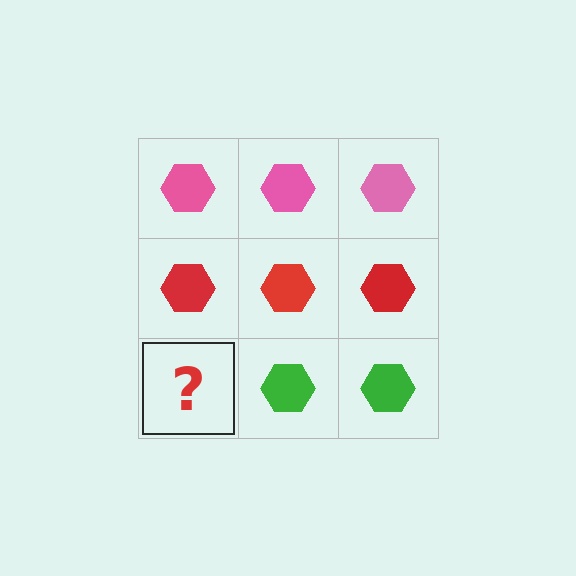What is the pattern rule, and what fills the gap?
The rule is that each row has a consistent color. The gap should be filled with a green hexagon.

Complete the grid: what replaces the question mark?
The question mark should be replaced with a green hexagon.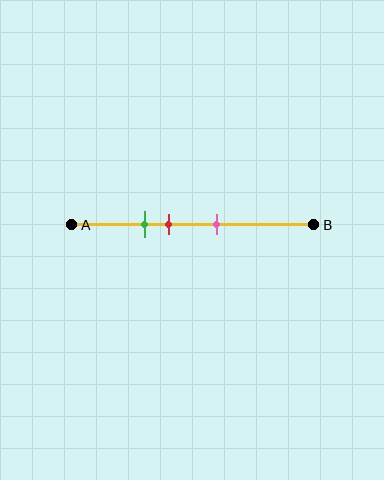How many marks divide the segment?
There are 3 marks dividing the segment.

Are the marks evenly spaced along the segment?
Yes, the marks are approximately evenly spaced.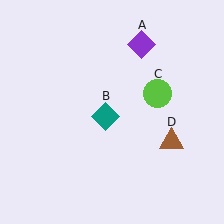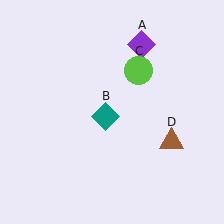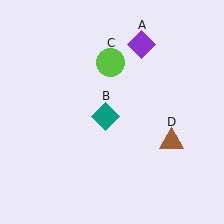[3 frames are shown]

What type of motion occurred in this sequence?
The lime circle (object C) rotated counterclockwise around the center of the scene.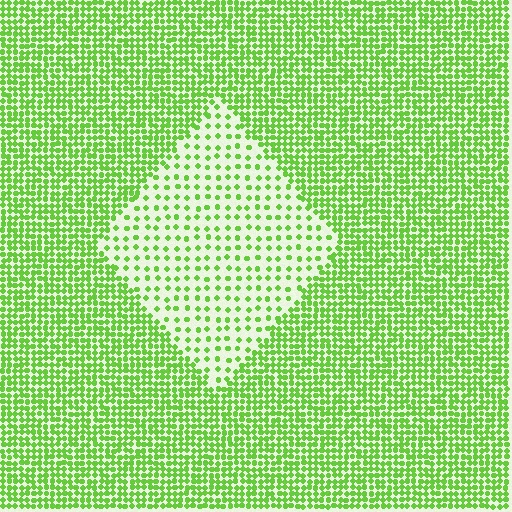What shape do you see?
I see a diamond.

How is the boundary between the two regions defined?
The boundary is defined by a change in element density (approximately 2.7x ratio). All elements are the same color, size, and shape.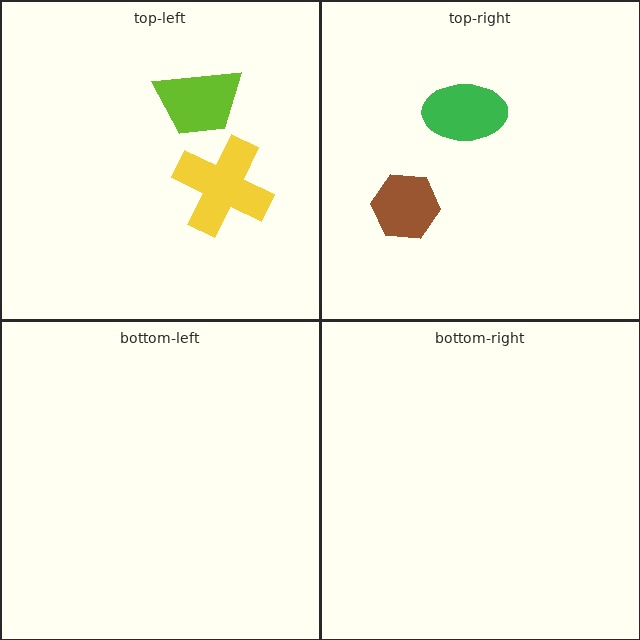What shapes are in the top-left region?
The yellow cross, the lime trapezoid.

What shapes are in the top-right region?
The green ellipse, the brown hexagon.